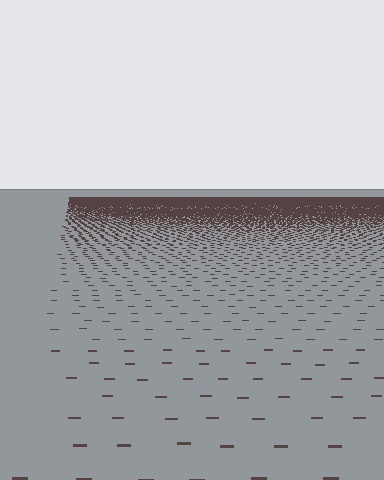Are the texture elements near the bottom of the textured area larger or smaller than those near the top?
Larger. Near the bottom, elements are closer to the viewer and appear at a bigger on-screen size.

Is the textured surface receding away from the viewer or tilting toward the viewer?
The surface is receding away from the viewer. Texture elements get smaller and denser toward the top.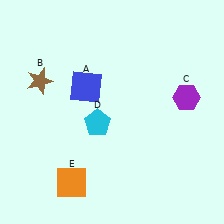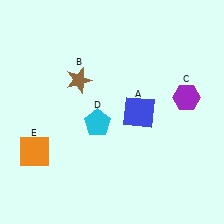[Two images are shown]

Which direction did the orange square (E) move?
The orange square (E) moved left.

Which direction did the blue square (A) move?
The blue square (A) moved right.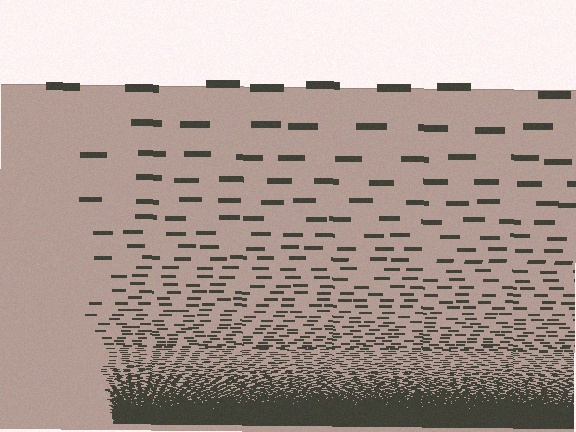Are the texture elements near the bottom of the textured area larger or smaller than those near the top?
Smaller. The gradient is inverted — elements near the bottom are smaller and denser.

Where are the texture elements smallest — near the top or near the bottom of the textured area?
Near the bottom.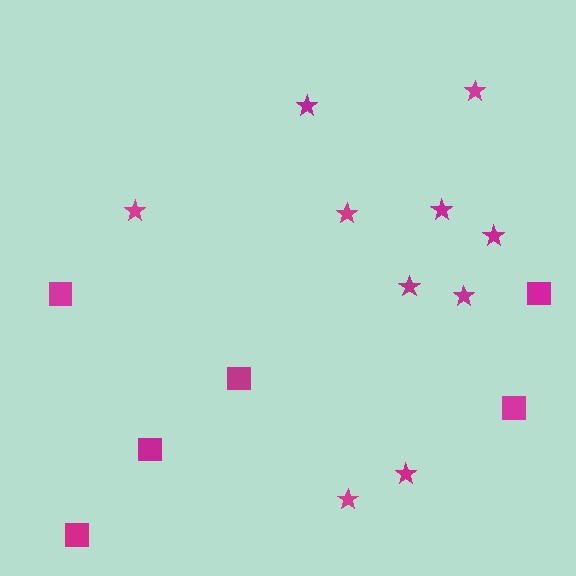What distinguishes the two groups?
There are 2 groups: one group of squares (6) and one group of stars (10).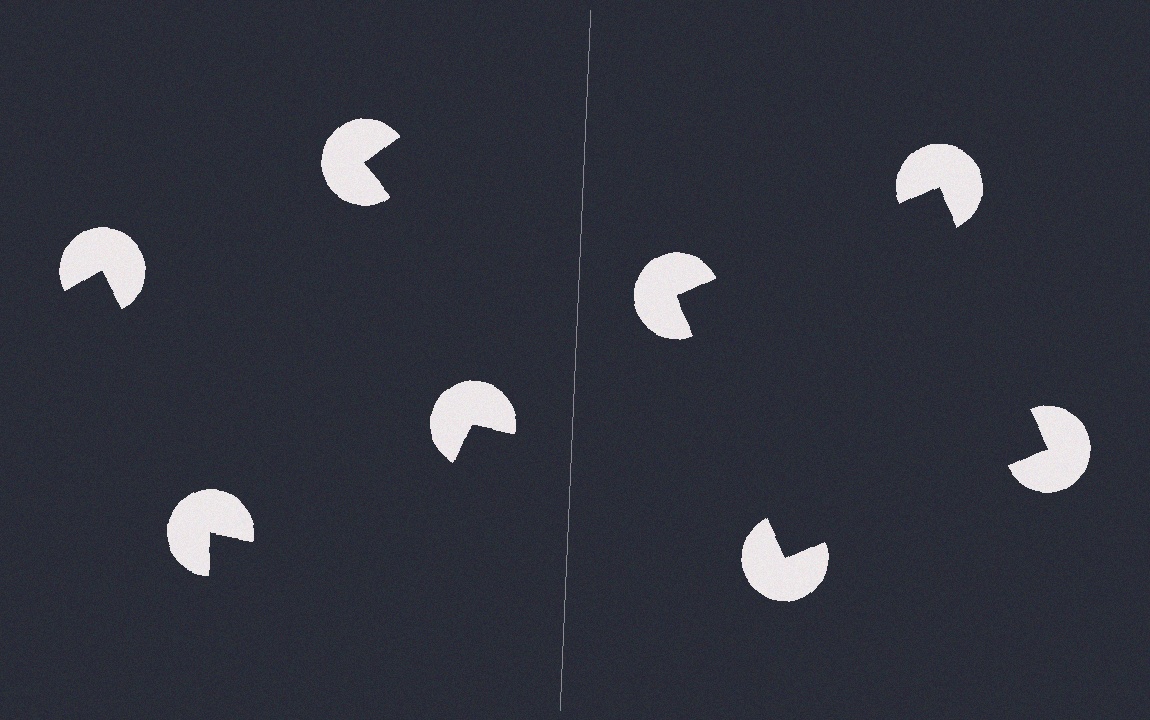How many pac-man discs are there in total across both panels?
8 — 4 on each side.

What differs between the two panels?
The pac-man discs are positioned identically on both sides; only the wedge orientations differ. On the right they align to a square; on the left they are misaligned.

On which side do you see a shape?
An illusory square appears on the right side. On the left side the wedge cuts are rotated, so no coherent shape forms.